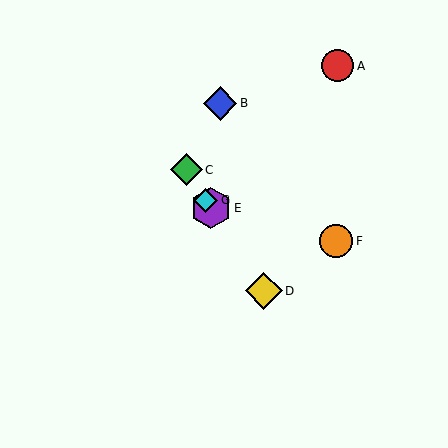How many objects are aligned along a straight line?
4 objects (C, D, E, G) are aligned along a straight line.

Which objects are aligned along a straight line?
Objects C, D, E, G are aligned along a straight line.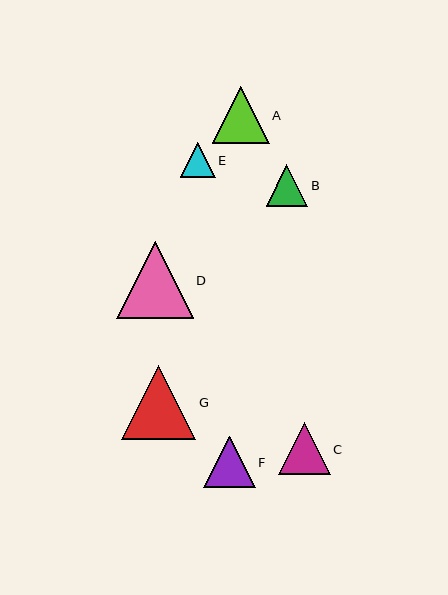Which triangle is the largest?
Triangle D is the largest with a size of approximately 76 pixels.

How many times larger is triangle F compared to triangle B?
Triangle F is approximately 1.2 times the size of triangle B.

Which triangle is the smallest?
Triangle E is the smallest with a size of approximately 34 pixels.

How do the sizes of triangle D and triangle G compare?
Triangle D and triangle G are approximately the same size.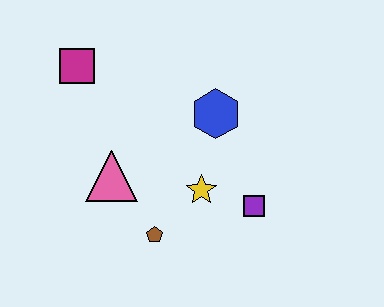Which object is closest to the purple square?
The yellow star is closest to the purple square.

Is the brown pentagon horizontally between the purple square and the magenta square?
Yes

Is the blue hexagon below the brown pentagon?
No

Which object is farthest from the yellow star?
The magenta square is farthest from the yellow star.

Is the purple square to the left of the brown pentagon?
No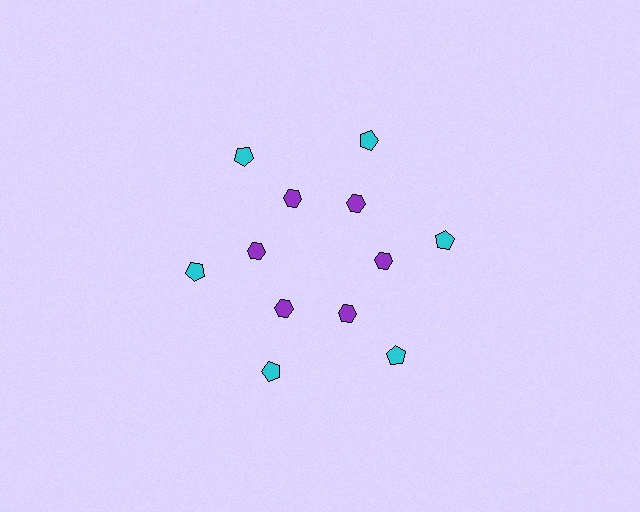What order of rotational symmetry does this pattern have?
This pattern has 6-fold rotational symmetry.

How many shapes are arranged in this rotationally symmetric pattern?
There are 12 shapes, arranged in 6 groups of 2.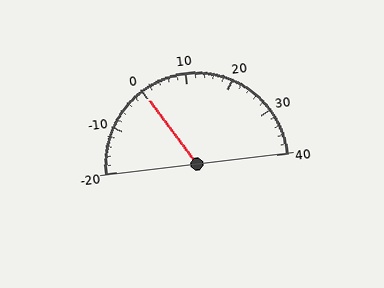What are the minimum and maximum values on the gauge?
The gauge ranges from -20 to 40.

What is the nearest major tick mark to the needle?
The nearest major tick mark is 0.